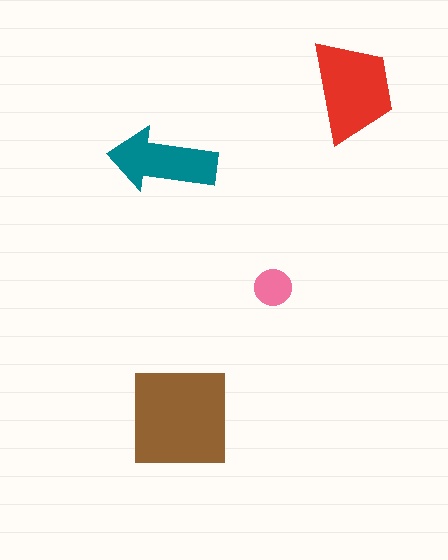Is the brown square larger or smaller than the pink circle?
Larger.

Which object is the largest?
The brown square.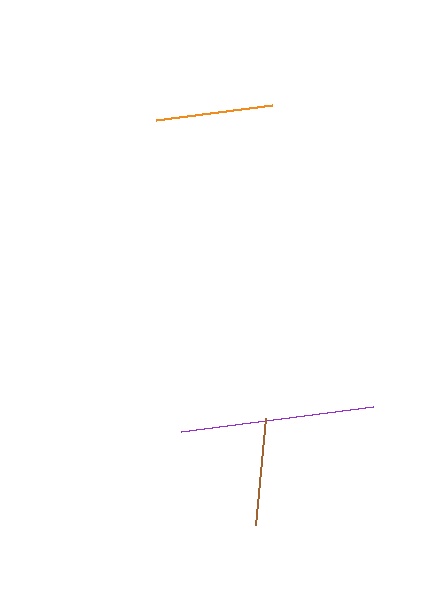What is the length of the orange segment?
The orange segment is approximately 117 pixels long.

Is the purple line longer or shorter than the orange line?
The purple line is longer than the orange line.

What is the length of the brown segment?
The brown segment is approximately 108 pixels long.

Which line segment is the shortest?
The brown line is the shortest at approximately 108 pixels.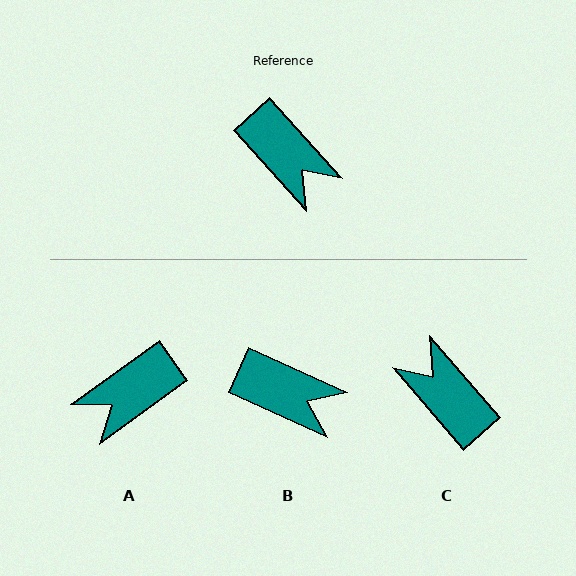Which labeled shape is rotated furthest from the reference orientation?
C, about 179 degrees away.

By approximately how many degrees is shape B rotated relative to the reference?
Approximately 24 degrees counter-clockwise.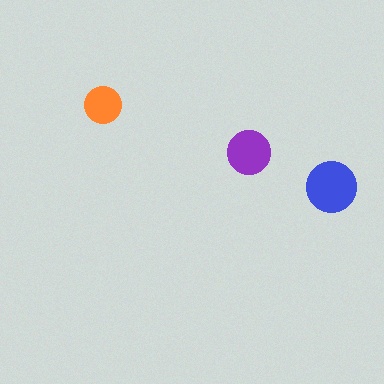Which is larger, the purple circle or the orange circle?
The purple one.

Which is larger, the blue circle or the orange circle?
The blue one.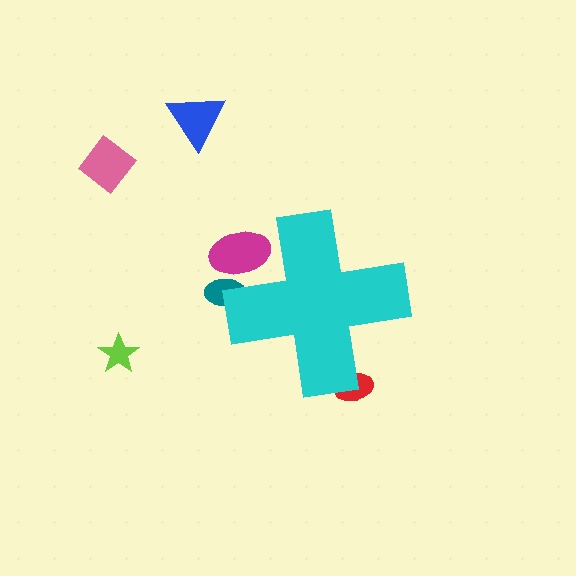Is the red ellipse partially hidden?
Yes, the red ellipse is partially hidden behind the cyan cross.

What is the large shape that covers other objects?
A cyan cross.